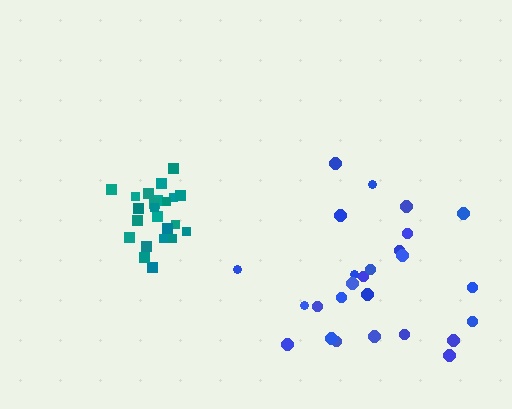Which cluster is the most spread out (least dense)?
Blue.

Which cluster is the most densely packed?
Teal.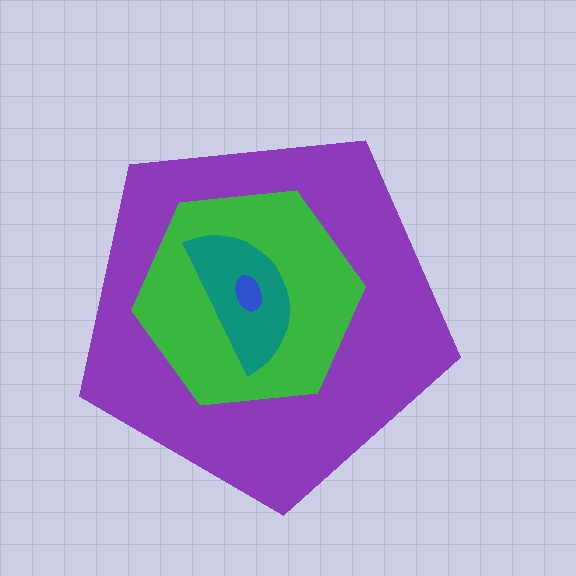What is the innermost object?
The blue ellipse.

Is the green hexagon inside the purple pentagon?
Yes.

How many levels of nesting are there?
4.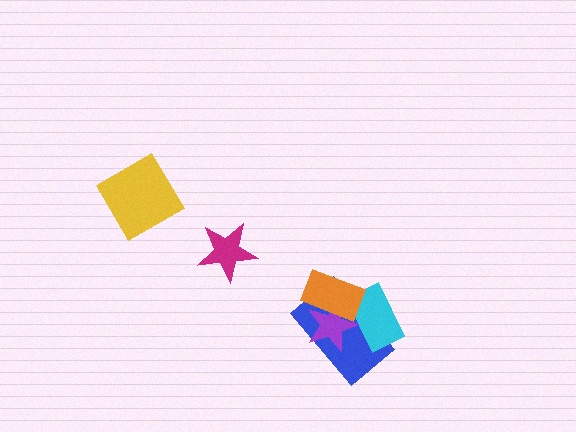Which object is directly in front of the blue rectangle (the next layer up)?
The purple star is directly in front of the blue rectangle.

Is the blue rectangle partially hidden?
Yes, it is partially covered by another shape.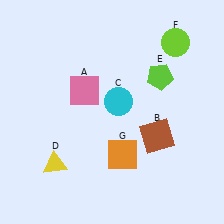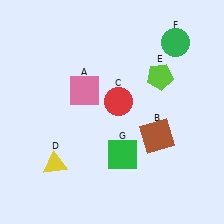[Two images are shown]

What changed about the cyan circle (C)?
In Image 1, C is cyan. In Image 2, it changed to red.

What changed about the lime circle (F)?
In Image 1, F is lime. In Image 2, it changed to green.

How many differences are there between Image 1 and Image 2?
There are 3 differences between the two images.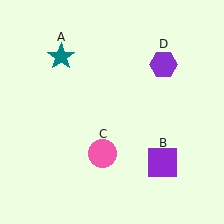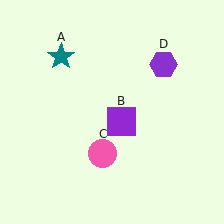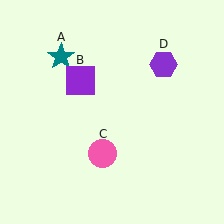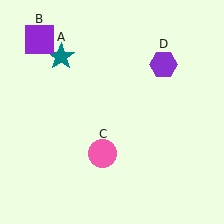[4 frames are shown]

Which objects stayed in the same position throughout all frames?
Teal star (object A) and pink circle (object C) and purple hexagon (object D) remained stationary.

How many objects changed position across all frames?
1 object changed position: purple square (object B).